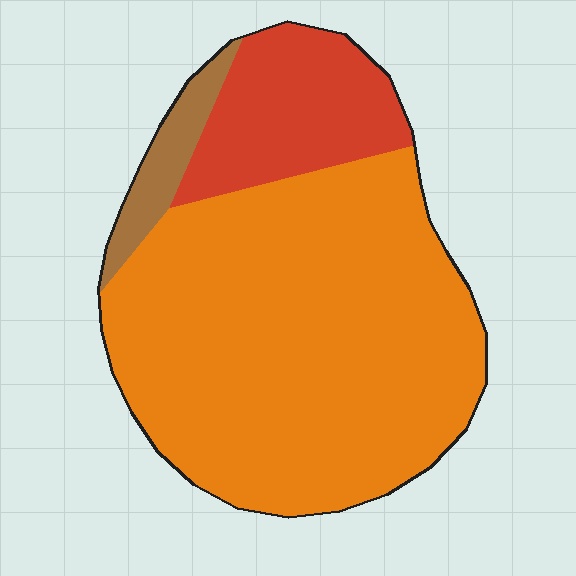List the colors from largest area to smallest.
From largest to smallest: orange, red, brown.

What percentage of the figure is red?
Red takes up less than a quarter of the figure.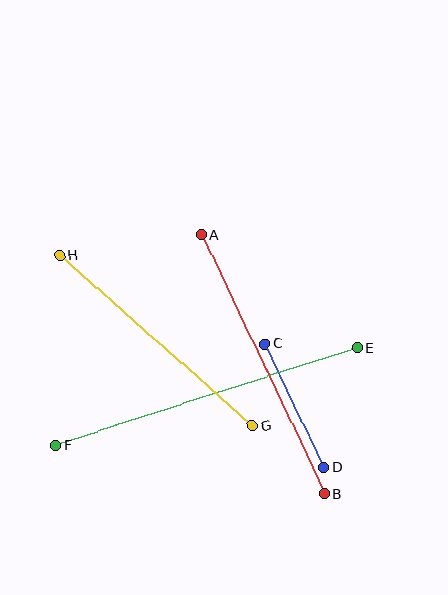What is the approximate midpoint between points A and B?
The midpoint is at approximately (263, 364) pixels.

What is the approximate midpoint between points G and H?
The midpoint is at approximately (156, 340) pixels.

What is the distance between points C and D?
The distance is approximately 137 pixels.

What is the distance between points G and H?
The distance is approximately 257 pixels.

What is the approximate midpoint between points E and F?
The midpoint is at approximately (206, 397) pixels.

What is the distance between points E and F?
The distance is approximately 316 pixels.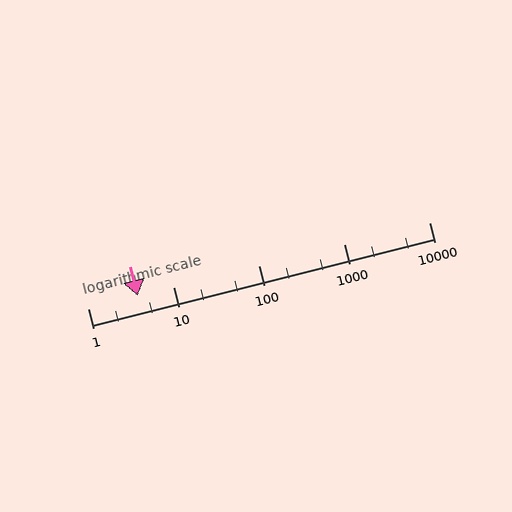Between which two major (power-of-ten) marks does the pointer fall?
The pointer is between 1 and 10.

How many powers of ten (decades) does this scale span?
The scale spans 4 decades, from 1 to 10000.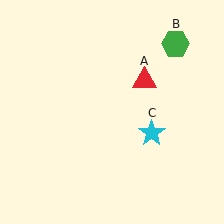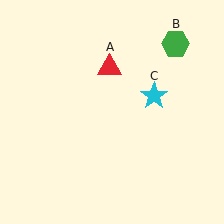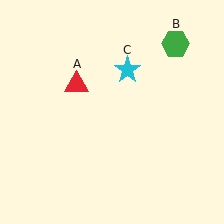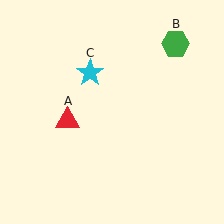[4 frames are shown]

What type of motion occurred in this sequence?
The red triangle (object A), cyan star (object C) rotated counterclockwise around the center of the scene.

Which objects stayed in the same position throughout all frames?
Green hexagon (object B) remained stationary.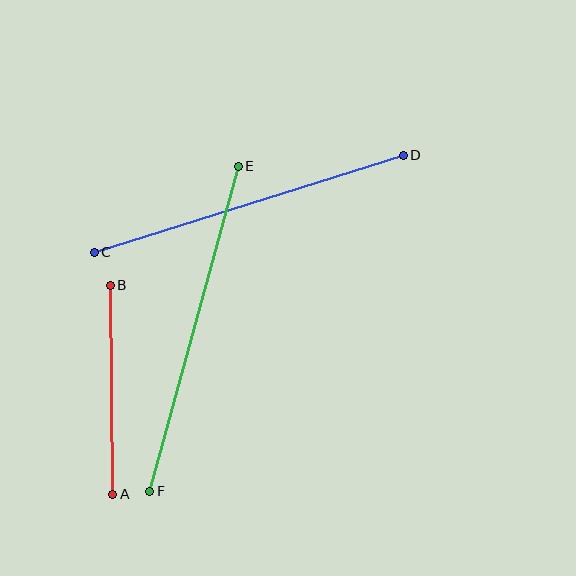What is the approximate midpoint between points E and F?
The midpoint is at approximately (194, 329) pixels.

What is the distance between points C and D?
The distance is approximately 324 pixels.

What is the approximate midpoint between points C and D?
The midpoint is at approximately (249, 204) pixels.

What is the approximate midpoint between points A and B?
The midpoint is at approximately (112, 390) pixels.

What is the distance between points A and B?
The distance is approximately 209 pixels.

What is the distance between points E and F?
The distance is approximately 337 pixels.